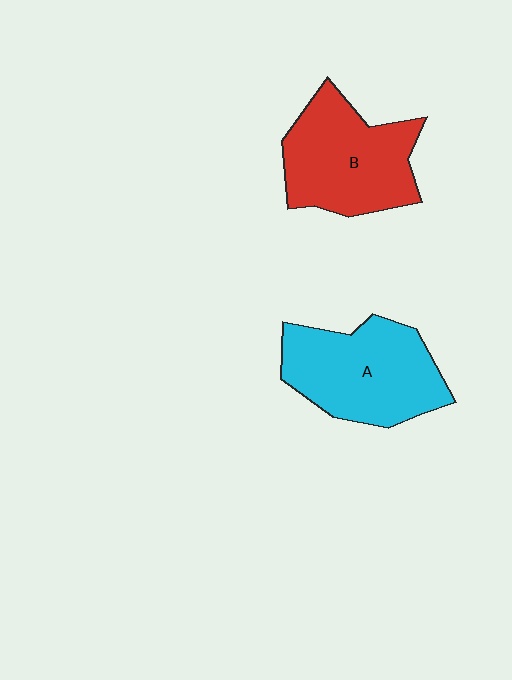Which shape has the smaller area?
Shape B (red).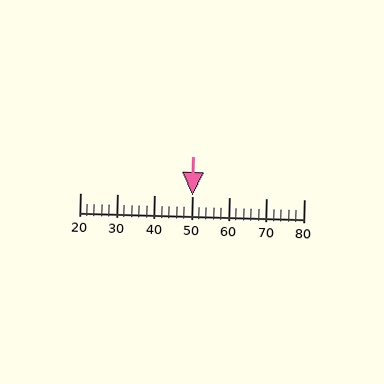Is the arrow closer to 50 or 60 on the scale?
The arrow is closer to 50.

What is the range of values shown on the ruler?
The ruler shows values from 20 to 80.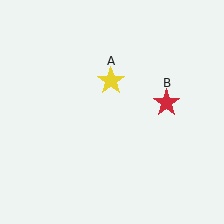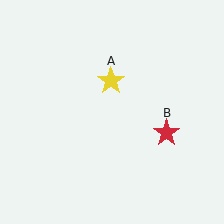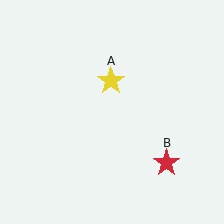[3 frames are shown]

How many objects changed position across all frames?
1 object changed position: red star (object B).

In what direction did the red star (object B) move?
The red star (object B) moved down.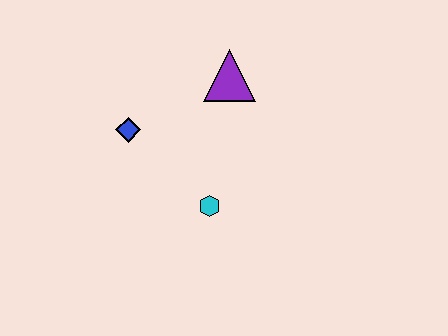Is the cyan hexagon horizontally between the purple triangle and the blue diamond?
Yes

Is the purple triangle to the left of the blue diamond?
No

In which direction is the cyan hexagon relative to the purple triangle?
The cyan hexagon is below the purple triangle.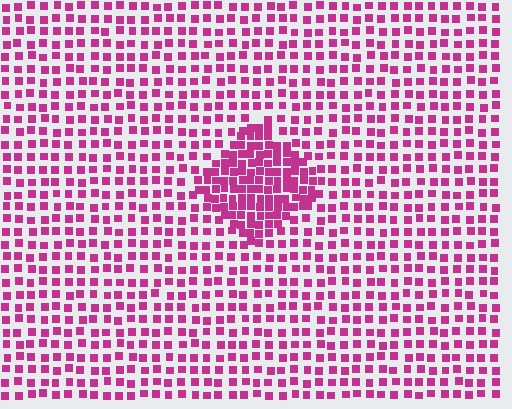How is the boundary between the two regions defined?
The boundary is defined by a change in element density (approximately 2.0x ratio). All elements are the same color, size, and shape.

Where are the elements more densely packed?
The elements are more densely packed inside the diamond boundary.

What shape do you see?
I see a diamond.